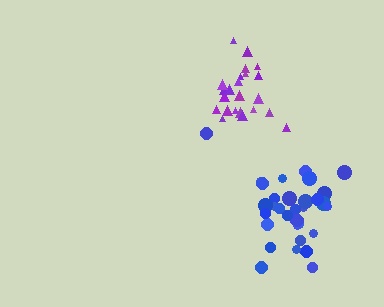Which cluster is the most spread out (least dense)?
Blue.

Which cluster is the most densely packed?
Purple.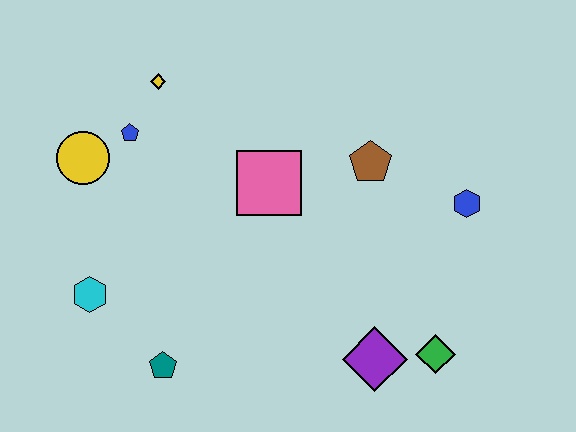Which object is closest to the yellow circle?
The blue pentagon is closest to the yellow circle.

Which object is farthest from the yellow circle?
The green diamond is farthest from the yellow circle.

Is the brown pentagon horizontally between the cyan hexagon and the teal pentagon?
No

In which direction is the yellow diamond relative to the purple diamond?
The yellow diamond is above the purple diamond.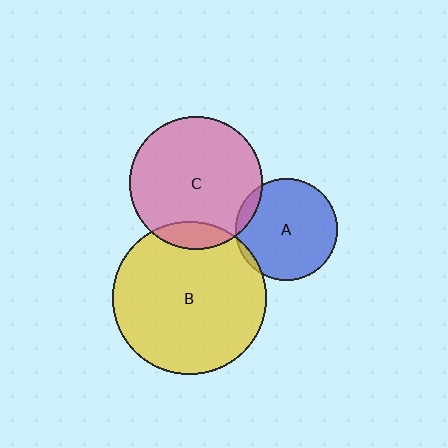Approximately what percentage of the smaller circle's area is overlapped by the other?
Approximately 10%.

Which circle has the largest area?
Circle B (yellow).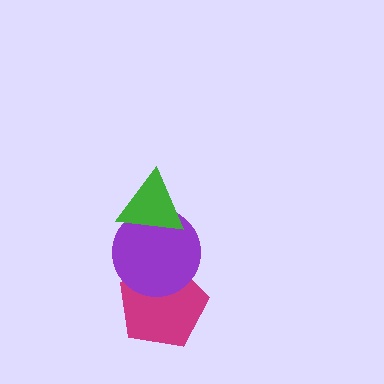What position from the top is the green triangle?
The green triangle is 1st from the top.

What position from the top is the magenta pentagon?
The magenta pentagon is 3rd from the top.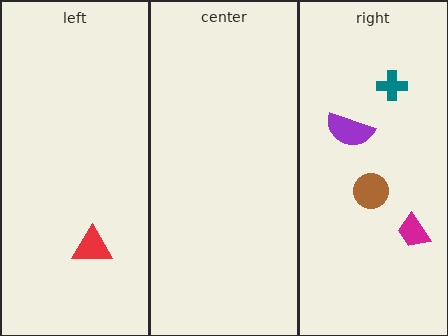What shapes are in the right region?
The brown circle, the magenta trapezoid, the teal cross, the purple semicircle.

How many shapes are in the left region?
1.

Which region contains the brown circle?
The right region.